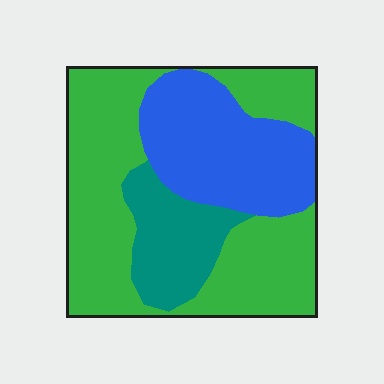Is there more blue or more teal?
Blue.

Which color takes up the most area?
Green, at roughly 55%.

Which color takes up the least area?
Teal, at roughly 15%.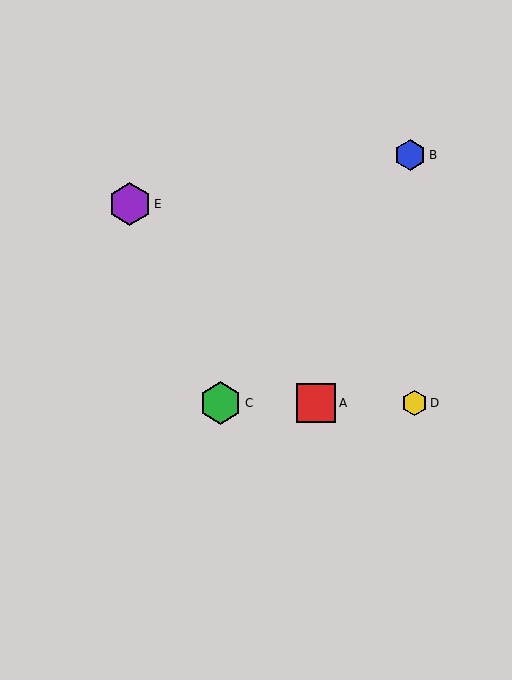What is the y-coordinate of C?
Object C is at y≈403.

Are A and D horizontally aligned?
Yes, both are at y≈403.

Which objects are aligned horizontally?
Objects A, C, D are aligned horizontally.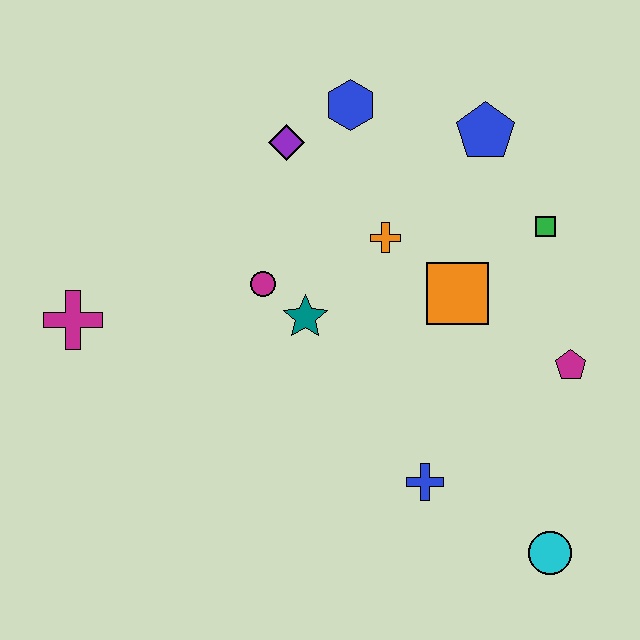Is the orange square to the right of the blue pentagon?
No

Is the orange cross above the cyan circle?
Yes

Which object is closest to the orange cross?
The orange square is closest to the orange cross.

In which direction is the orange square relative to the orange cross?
The orange square is to the right of the orange cross.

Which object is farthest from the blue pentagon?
The magenta cross is farthest from the blue pentagon.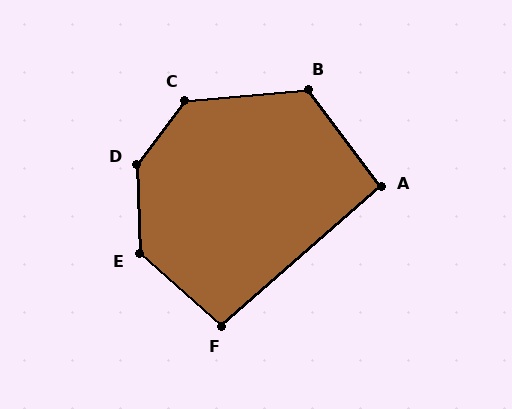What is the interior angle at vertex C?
Approximately 132 degrees (obtuse).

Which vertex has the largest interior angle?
D, at approximately 141 degrees.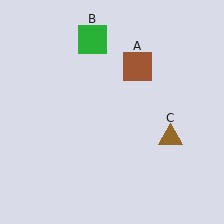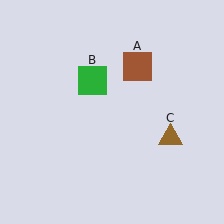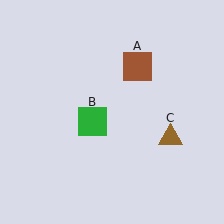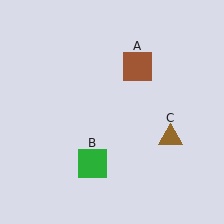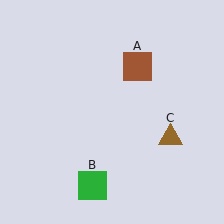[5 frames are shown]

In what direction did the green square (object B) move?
The green square (object B) moved down.